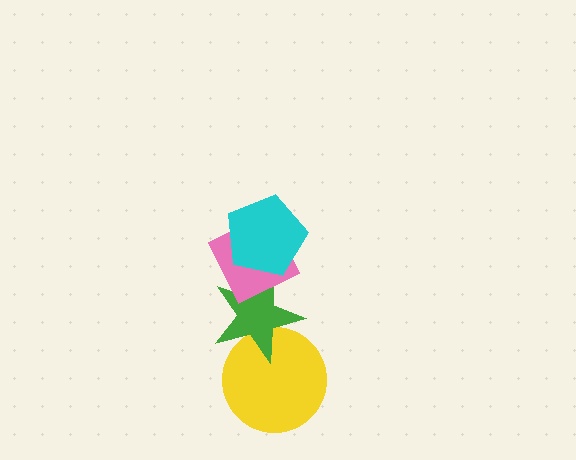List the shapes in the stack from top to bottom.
From top to bottom: the cyan pentagon, the pink diamond, the green star, the yellow circle.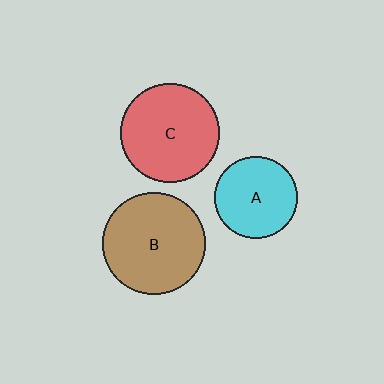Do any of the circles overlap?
No, none of the circles overlap.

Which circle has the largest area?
Circle B (brown).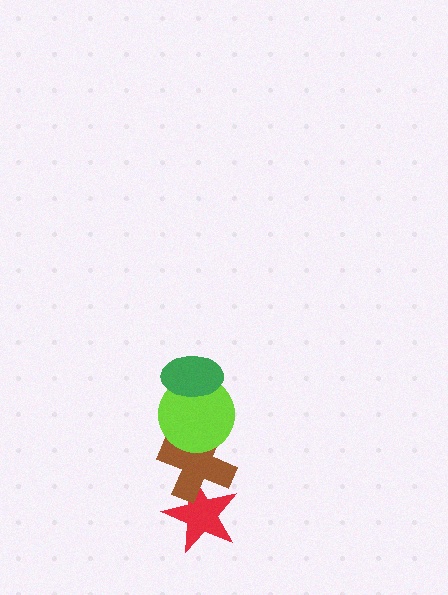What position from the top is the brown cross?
The brown cross is 3rd from the top.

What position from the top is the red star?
The red star is 4th from the top.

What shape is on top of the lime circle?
The green ellipse is on top of the lime circle.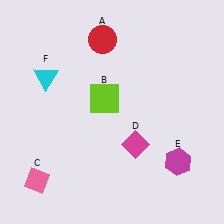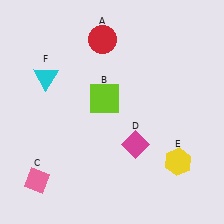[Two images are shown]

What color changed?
The hexagon (E) changed from magenta in Image 1 to yellow in Image 2.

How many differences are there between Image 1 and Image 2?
There is 1 difference between the two images.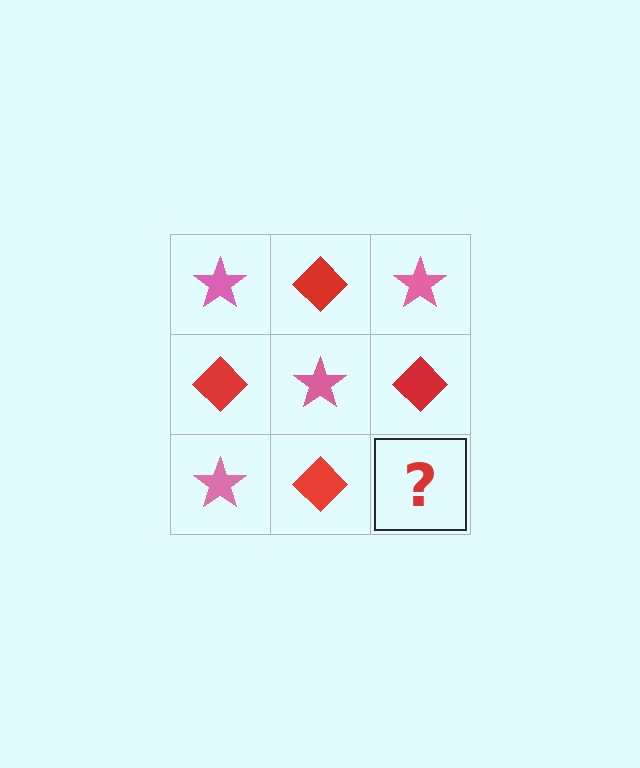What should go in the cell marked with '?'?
The missing cell should contain a pink star.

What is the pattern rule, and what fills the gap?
The rule is that it alternates pink star and red diamond in a checkerboard pattern. The gap should be filled with a pink star.